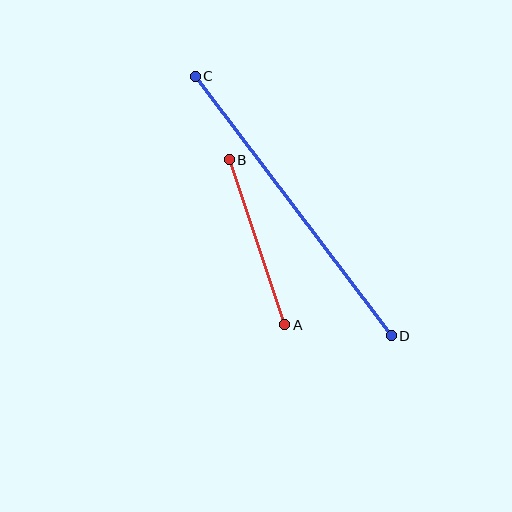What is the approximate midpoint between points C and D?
The midpoint is at approximately (293, 206) pixels.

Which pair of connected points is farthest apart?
Points C and D are farthest apart.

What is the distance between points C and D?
The distance is approximately 325 pixels.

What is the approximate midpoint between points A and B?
The midpoint is at approximately (257, 242) pixels.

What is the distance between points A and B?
The distance is approximately 174 pixels.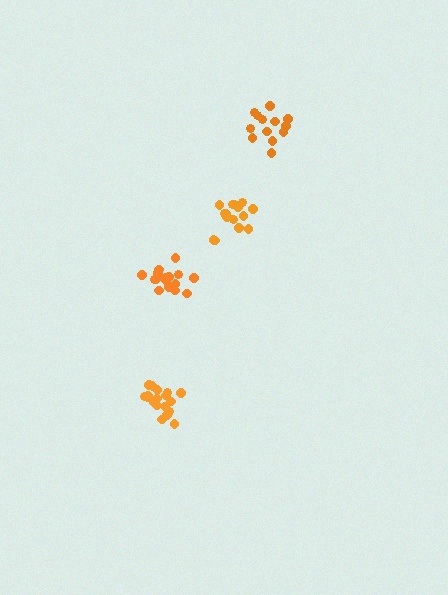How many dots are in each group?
Group 1: 13 dots, Group 2: 16 dots, Group 3: 15 dots, Group 4: 19 dots (63 total).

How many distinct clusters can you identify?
There are 4 distinct clusters.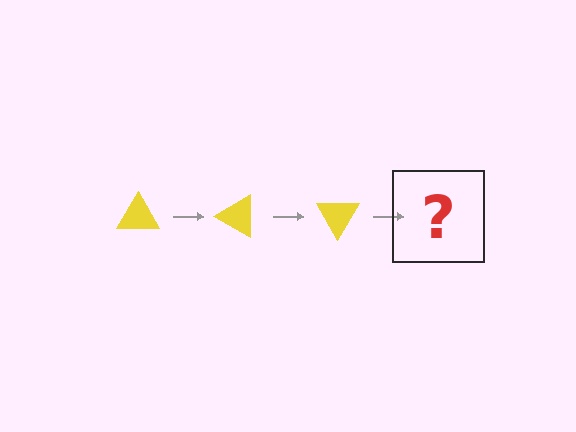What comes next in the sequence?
The next element should be a yellow triangle rotated 90 degrees.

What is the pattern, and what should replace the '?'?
The pattern is that the triangle rotates 30 degrees each step. The '?' should be a yellow triangle rotated 90 degrees.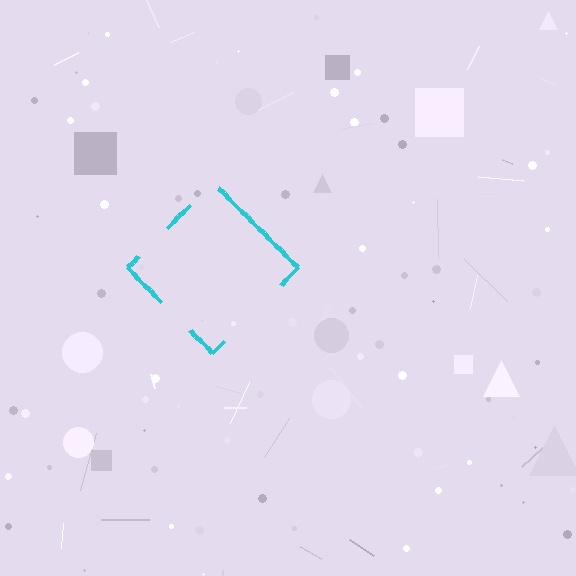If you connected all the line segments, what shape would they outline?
They would outline a diamond.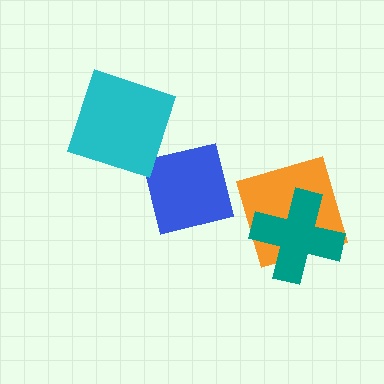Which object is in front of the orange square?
The teal cross is in front of the orange square.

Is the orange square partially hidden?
Yes, it is partially covered by another shape.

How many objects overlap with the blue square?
0 objects overlap with the blue square.